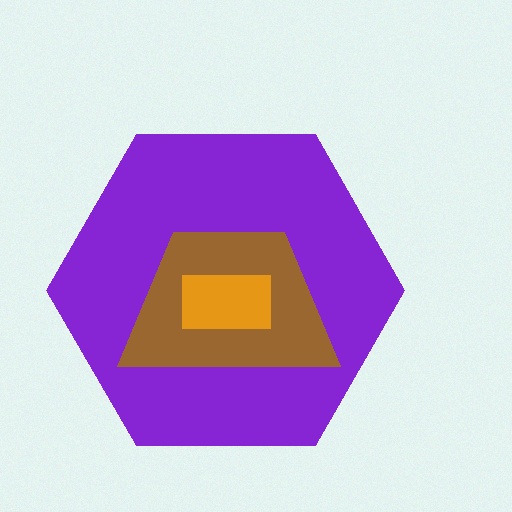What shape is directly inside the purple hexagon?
The brown trapezoid.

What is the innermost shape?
The orange rectangle.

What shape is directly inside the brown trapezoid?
The orange rectangle.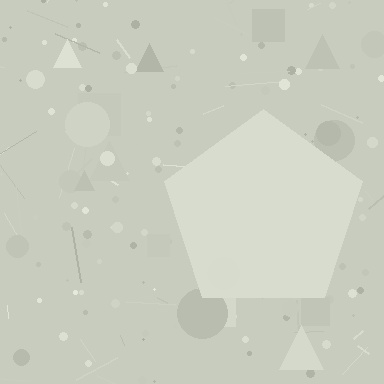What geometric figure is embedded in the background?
A pentagon is embedded in the background.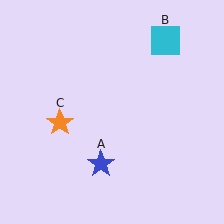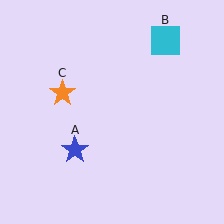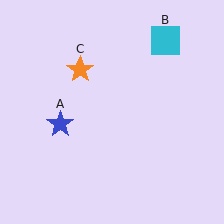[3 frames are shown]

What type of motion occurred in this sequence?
The blue star (object A), orange star (object C) rotated clockwise around the center of the scene.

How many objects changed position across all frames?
2 objects changed position: blue star (object A), orange star (object C).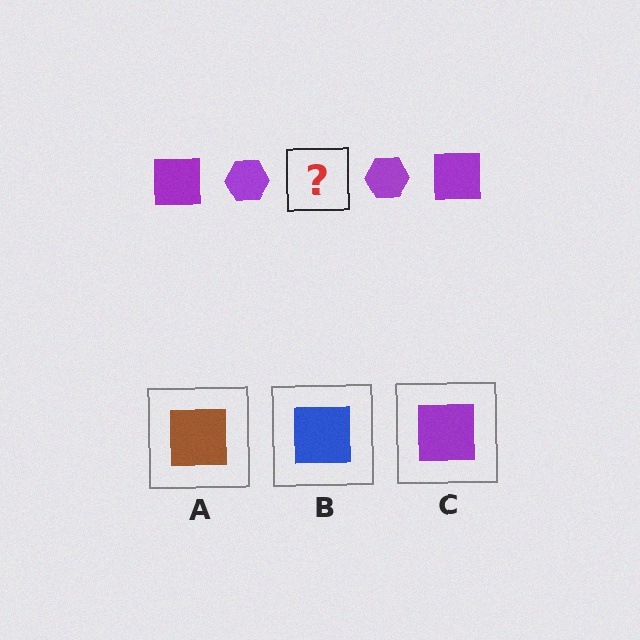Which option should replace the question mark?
Option C.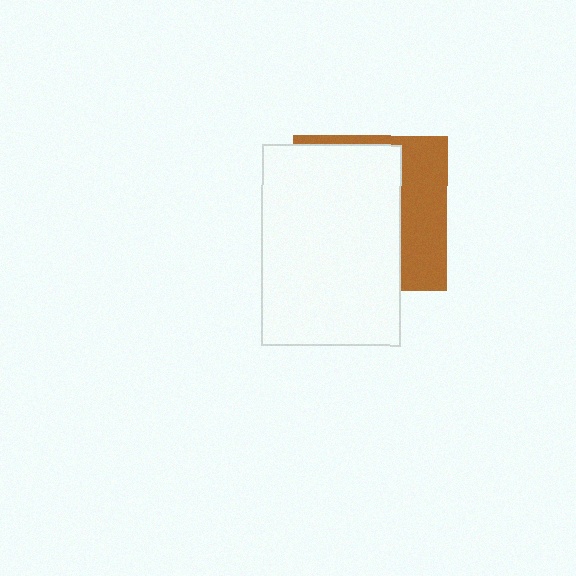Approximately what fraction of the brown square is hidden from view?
Roughly 67% of the brown square is hidden behind the white rectangle.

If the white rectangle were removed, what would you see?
You would see the complete brown square.